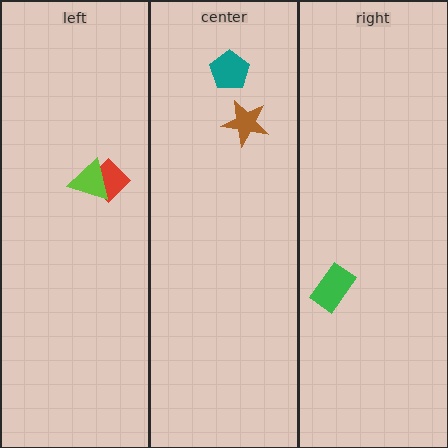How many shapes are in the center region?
2.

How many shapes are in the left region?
2.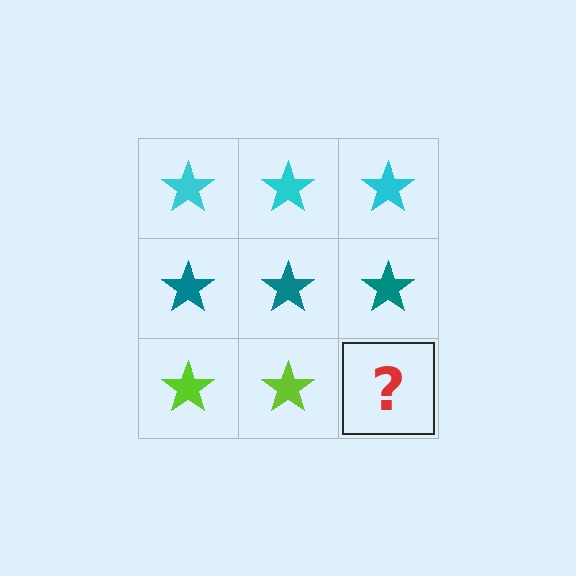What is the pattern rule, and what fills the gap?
The rule is that each row has a consistent color. The gap should be filled with a lime star.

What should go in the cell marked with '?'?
The missing cell should contain a lime star.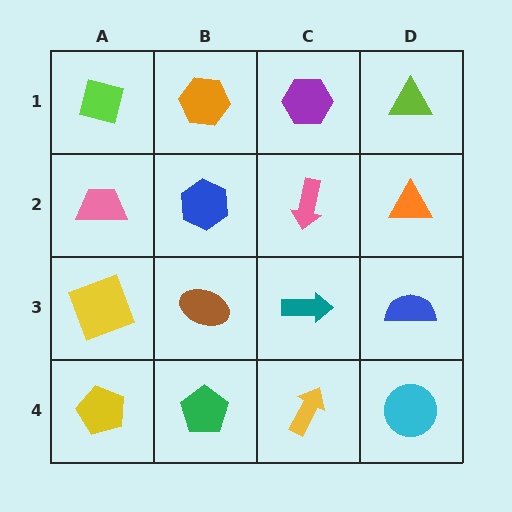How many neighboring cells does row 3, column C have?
4.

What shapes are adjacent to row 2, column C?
A purple hexagon (row 1, column C), a teal arrow (row 3, column C), a blue hexagon (row 2, column B), an orange triangle (row 2, column D).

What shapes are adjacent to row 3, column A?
A pink trapezoid (row 2, column A), a yellow pentagon (row 4, column A), a brown ellipse (row 3, column B).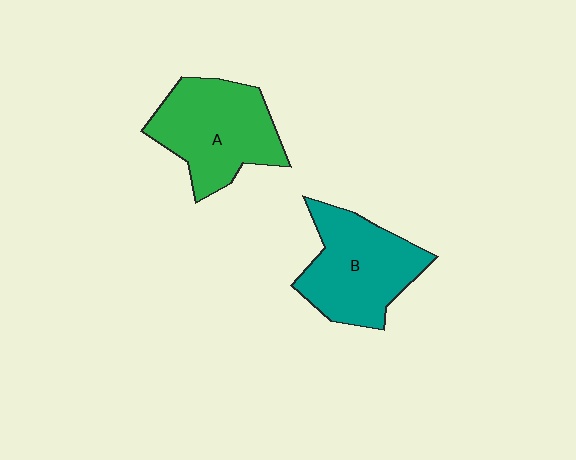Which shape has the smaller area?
Shape B (teal).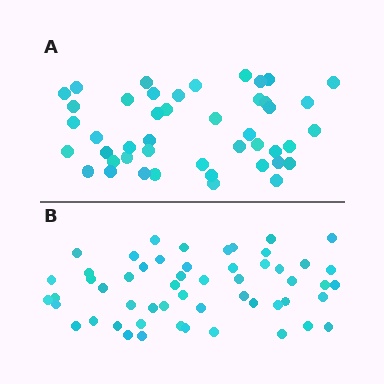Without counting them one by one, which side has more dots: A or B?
Region B (the bottom region) has more dots.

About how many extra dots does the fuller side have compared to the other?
Region B has roughly 8 or so more dots than region A.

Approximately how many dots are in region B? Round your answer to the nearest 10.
About 50 dots. (The exact count is 54, which rounds to 50.)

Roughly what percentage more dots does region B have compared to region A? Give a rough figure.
About 20% more.